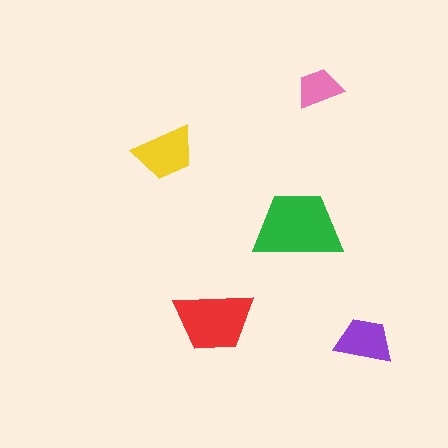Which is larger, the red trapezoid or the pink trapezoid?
The red one.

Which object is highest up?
The pink trapezoid is topmost.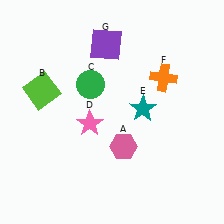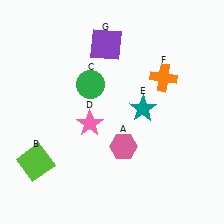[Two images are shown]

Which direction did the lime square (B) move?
The lime square (B) moved down.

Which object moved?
The lime square (B) moved down.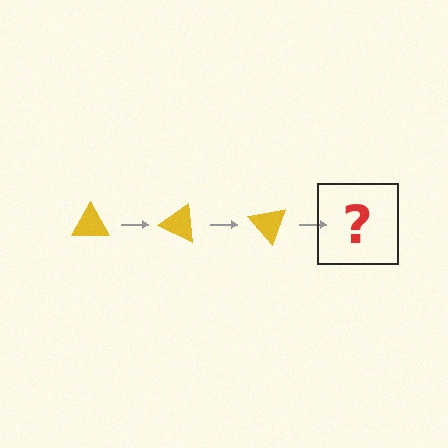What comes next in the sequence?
The next element should be a yellow triangle rotated 75 degrees.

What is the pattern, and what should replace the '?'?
The pattern is that the triangle rotates 25 degrees each step. The '?' should be a yellow triangle rotated 75 degrees.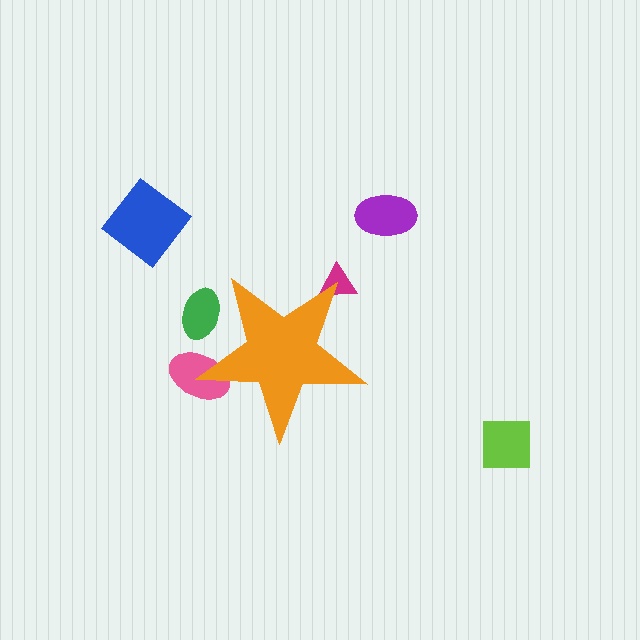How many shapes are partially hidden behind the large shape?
3 shapes are partially hidden.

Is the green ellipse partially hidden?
Yes, the green ellipse is partially hidden behind the orange star.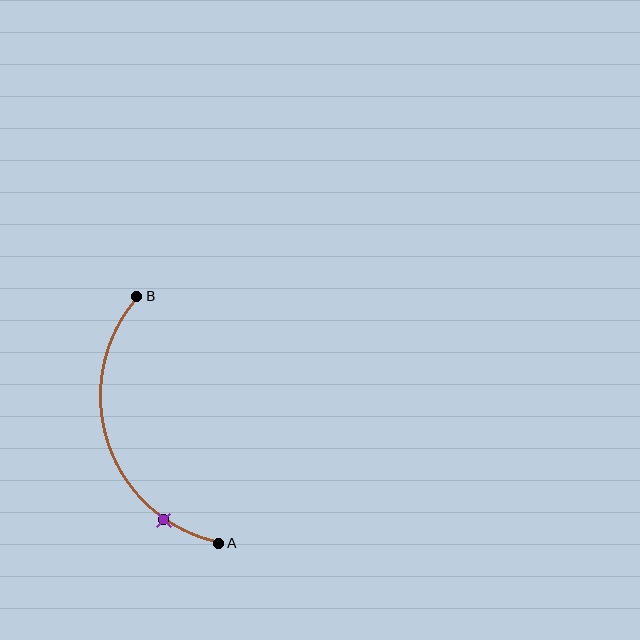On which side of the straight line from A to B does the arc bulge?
The arc bulges to the left of the straight line connecting A and B.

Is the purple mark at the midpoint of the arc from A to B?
No. The purple mark lies on the arc but is closer to endpoint A. The arc midpoint would be at the point on the curve equidistant along the arc from both A and B.